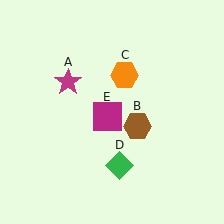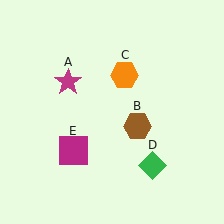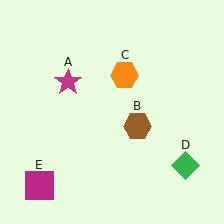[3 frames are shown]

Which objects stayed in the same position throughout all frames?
Magenta star (object A) and brown hexagon (object B) and orange hexagon (object C) remained stationary.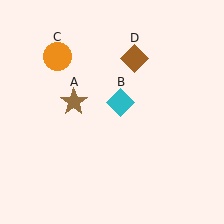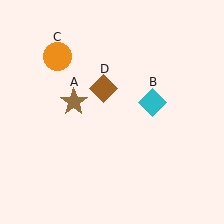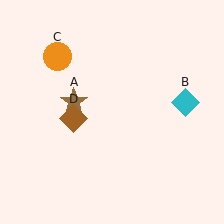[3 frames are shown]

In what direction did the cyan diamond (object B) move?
The cyan diamond (object B) moved right.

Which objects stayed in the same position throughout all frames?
Brown star (object A) and orange circle (object C) remained stationary.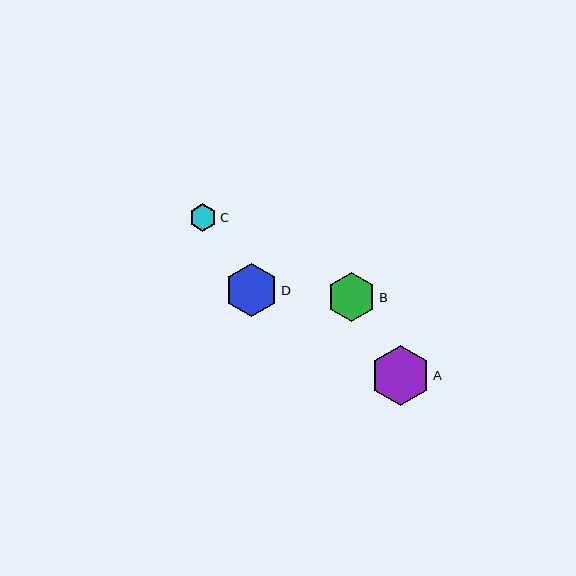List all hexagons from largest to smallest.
From largest to smallest: A, D, B, C.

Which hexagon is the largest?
Hexagon A is the largest with a size of approximately 60 pixels.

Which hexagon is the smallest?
Hexagon C is the smallest with a size of approximately 28 pixels.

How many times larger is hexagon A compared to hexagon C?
Hexagon A is approximately 2.2 times the size of hexagon C.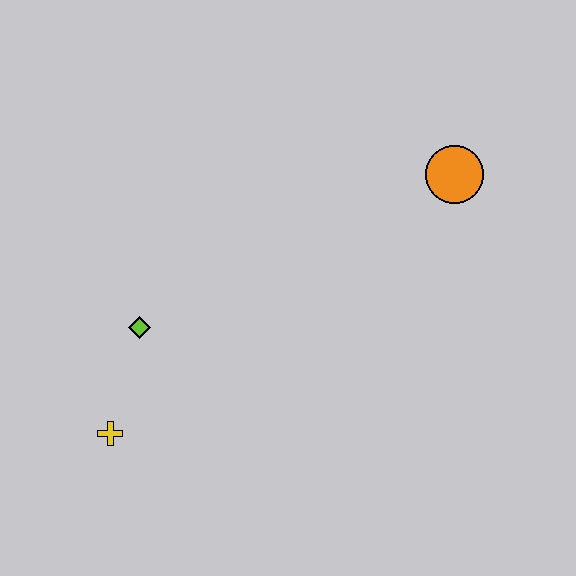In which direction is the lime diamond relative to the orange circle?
The lime diamond is to the left of the orange circle.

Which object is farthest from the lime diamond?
The orange circle is farthest from the lime diamond.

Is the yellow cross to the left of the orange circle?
Yes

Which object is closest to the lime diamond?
The yellow cross is closest to the lime diamond.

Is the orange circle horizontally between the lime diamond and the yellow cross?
No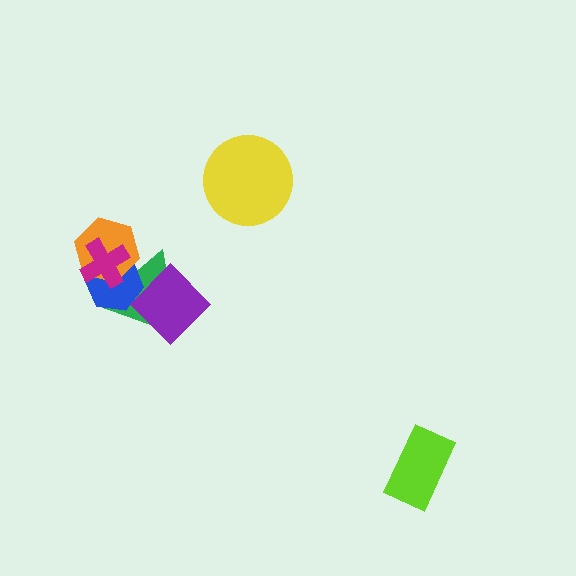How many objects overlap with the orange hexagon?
3 objects overlap with the orange hexagon.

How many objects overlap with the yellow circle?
0 objects overlap with the yellow circle.